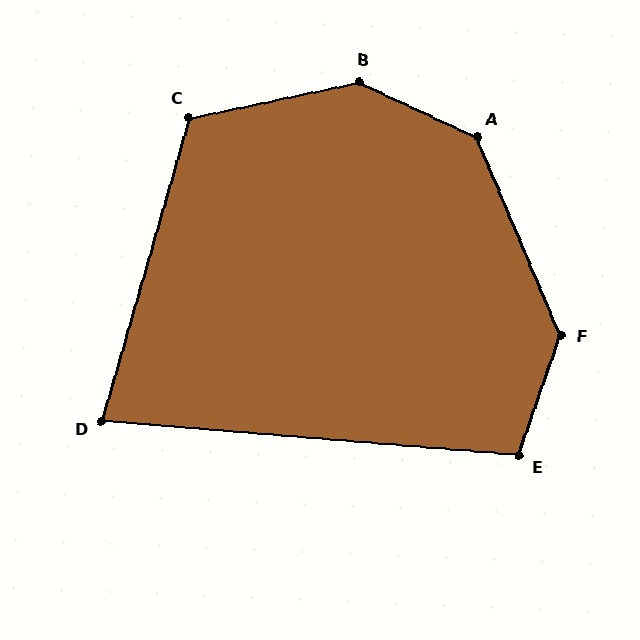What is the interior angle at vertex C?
Approximately 118 degrees (obtuse).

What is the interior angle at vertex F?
Approximately 138 degrees (obtuse).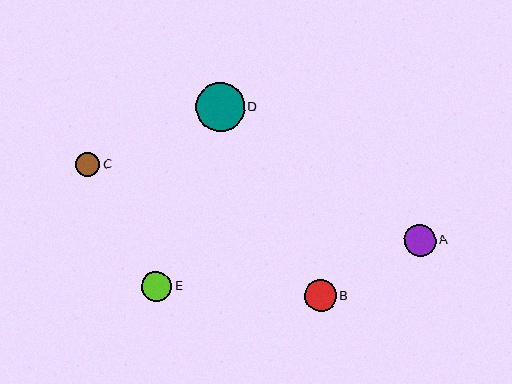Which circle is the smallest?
Circle C is the smallest with a size of approximately 24 pixels.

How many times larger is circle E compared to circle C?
Circle E is approximately 1.3 times the size of circle C.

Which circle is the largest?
Circle D is the largest with a size of approximately 49 pixels.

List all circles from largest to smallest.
From largest to smallest: D, A, B, E, C.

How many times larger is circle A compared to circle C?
Circle A is approximately 1.3 times the size of circle C.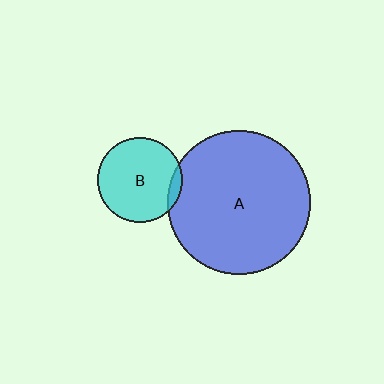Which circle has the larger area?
Circle A (blue).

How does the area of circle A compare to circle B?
Approximately 2.8 times.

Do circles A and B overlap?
Yes.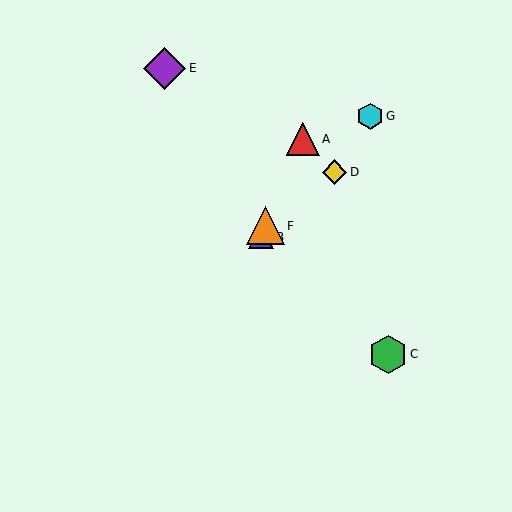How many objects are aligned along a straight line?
3 objects (A, B, F) are aligned along a straight line.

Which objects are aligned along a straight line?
Objects A, B, F are aligned along a straight line.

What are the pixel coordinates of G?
Object G is at (370, 116).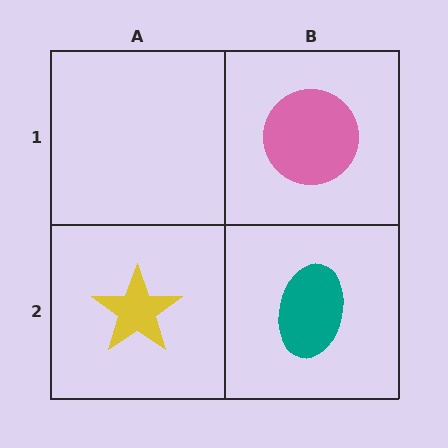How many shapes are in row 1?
1 shape.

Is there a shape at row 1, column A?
No, that cell is empty.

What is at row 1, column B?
A pink circle.